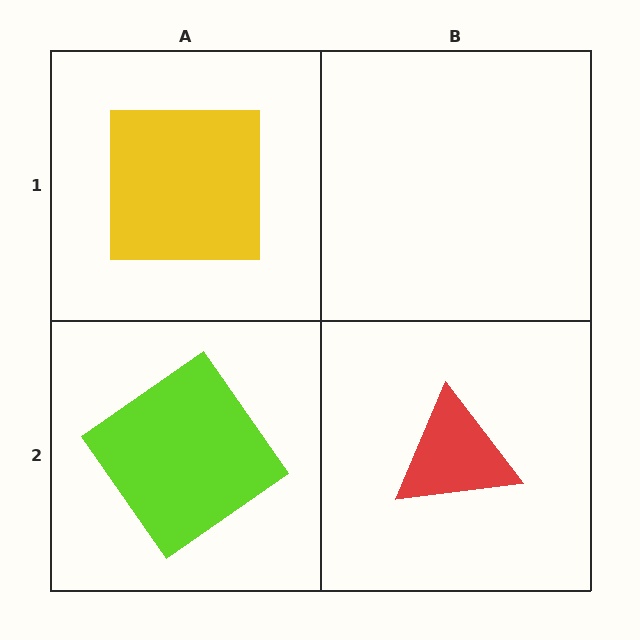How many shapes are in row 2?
2 shapes.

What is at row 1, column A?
A yellow square.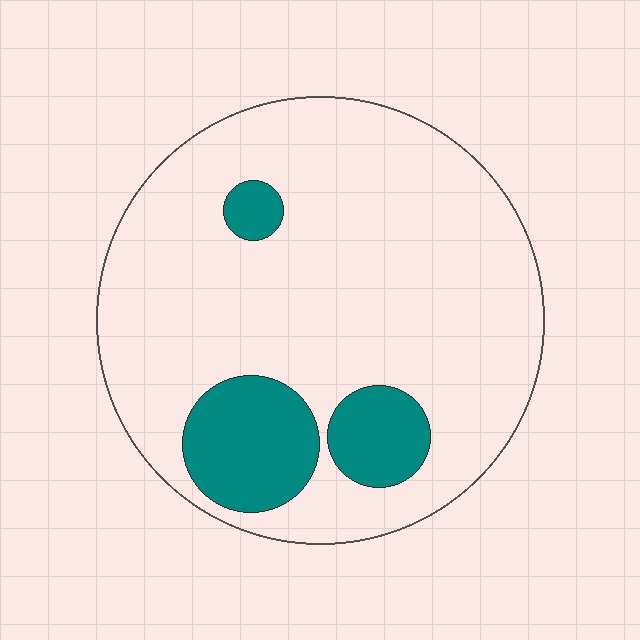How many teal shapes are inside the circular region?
3.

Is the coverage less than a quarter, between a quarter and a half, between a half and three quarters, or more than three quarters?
Less than a quarter.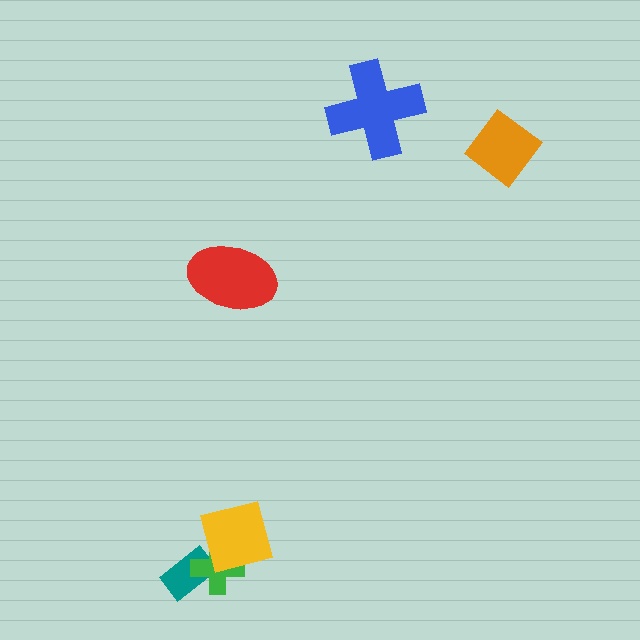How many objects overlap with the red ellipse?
0 objects overlap with the red ellipse.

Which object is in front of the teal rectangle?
The green cross is in front of the teal rectangle.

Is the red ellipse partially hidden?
No, no other shape covers it.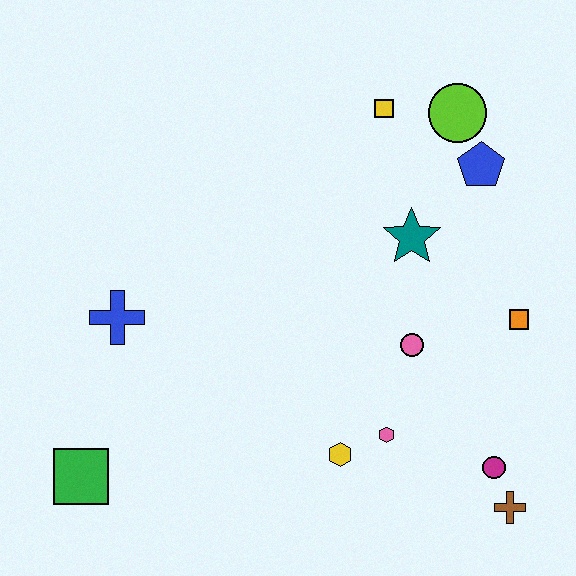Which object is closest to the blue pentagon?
The lime circle is closest to the blue pentagon.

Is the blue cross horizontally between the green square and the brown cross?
Yes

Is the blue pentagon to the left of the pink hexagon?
No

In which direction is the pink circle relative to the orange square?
The pink circle is to the left of the orange square.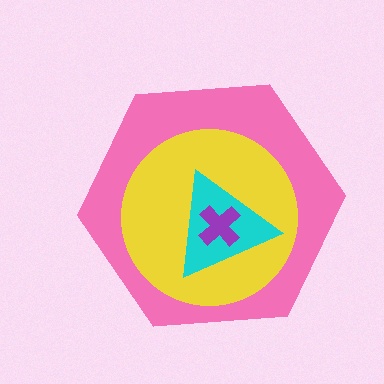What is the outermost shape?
The pink hexagon.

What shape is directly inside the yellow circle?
The cyan triangle.